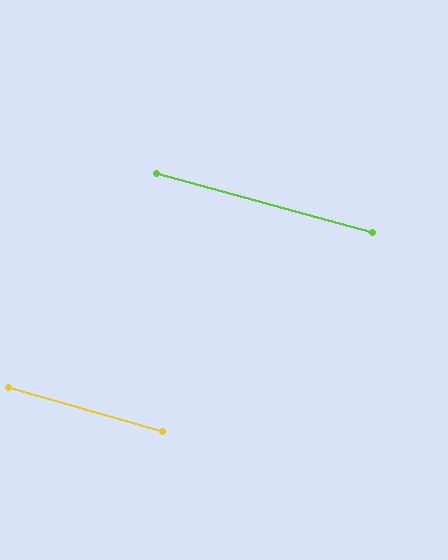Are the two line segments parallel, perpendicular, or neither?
Parallel — their directions differ by only 0.5°.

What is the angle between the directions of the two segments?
Approximately 0 degrees.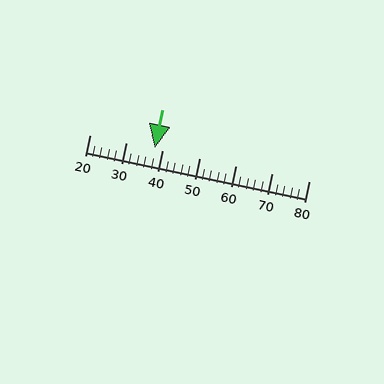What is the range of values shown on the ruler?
The ruler shows values from 20 to 80.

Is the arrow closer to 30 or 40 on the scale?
The arrow is closer to 40.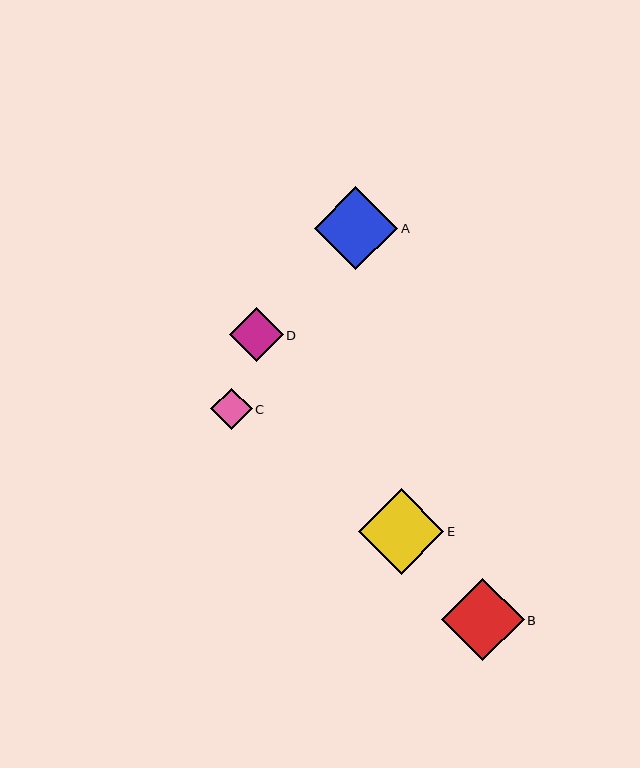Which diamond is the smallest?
Diamond C is the smallest with a size of approximately 42 pixels.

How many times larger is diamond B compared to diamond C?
Diamond B is approximately 2.0 times the size of diamond C.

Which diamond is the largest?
Diamond E is the largest with a size of approximately 85 pixels.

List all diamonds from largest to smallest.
From largest to smallest: E, A, B, D, C.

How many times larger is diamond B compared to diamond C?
Diamond B is approximately 2.0 times the size of diamond C.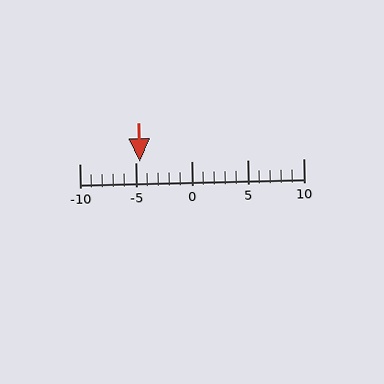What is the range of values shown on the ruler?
The ruler shows values from -10 to 10.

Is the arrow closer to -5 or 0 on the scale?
The arrow is closer to -5.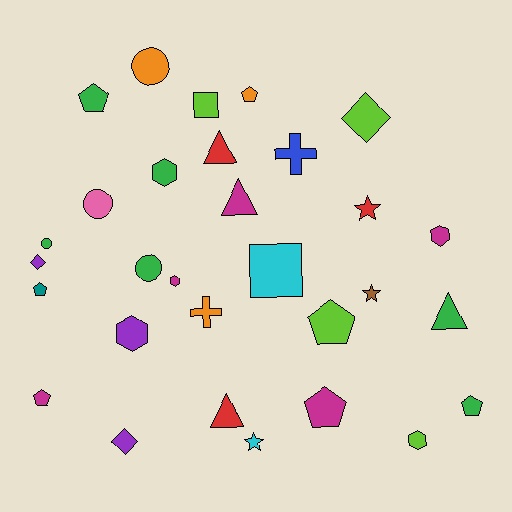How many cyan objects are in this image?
There are 2 cyan objects.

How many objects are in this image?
There are 30 objects.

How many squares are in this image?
There are 2 squares.